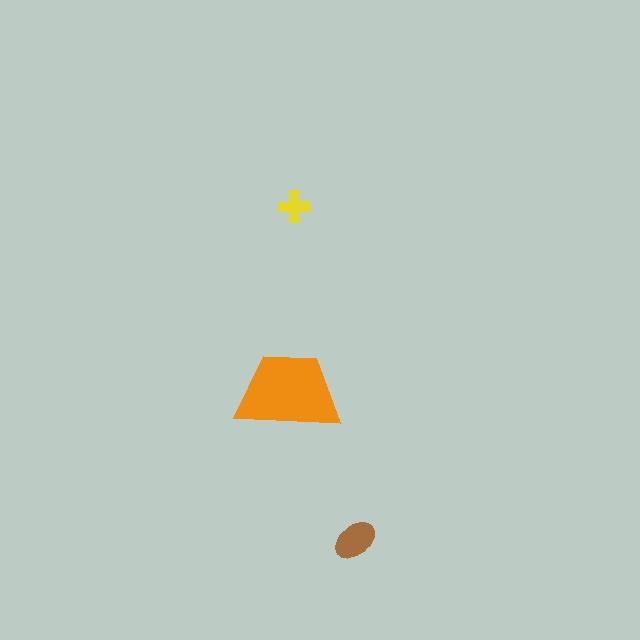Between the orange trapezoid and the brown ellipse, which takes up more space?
The orange trapezoid.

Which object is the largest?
The orange trapezoid.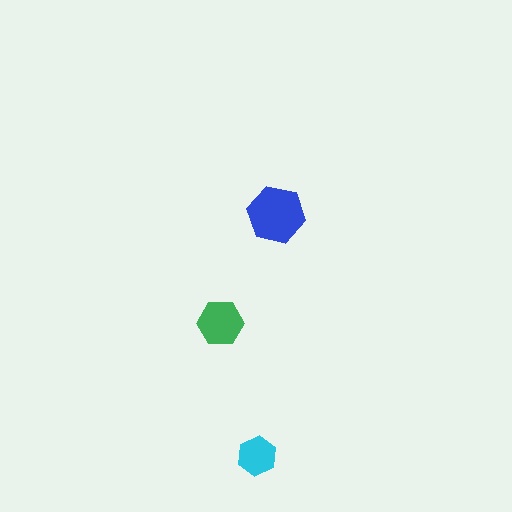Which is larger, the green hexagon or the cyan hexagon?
The green one.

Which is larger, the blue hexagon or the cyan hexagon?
The blue one.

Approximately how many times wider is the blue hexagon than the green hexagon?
About 1.5 times wider.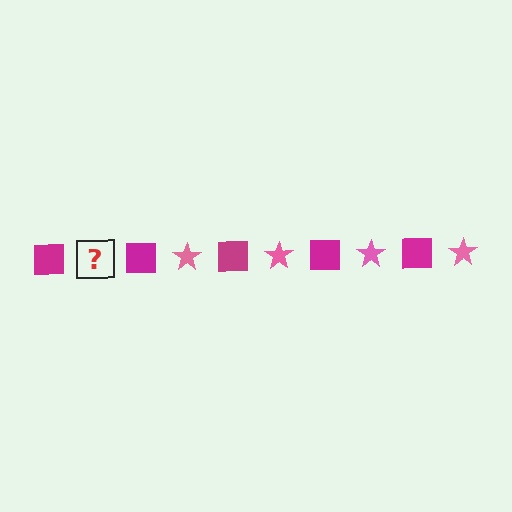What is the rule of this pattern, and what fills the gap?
The rule is that the pattern alternates between magenta square and pink star. The gap should be filled with a pink star.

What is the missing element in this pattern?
The missing element is a pink star.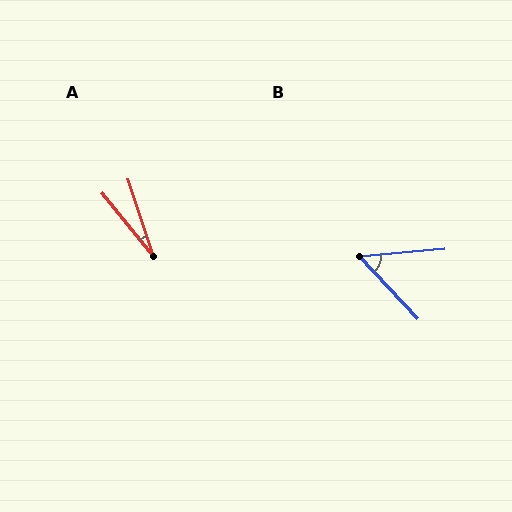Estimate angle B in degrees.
Approximately 52 degrees.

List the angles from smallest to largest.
A (21°), B (52°).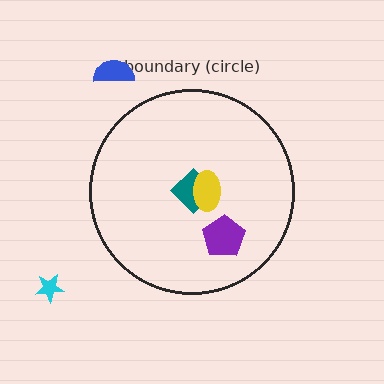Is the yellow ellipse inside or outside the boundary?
Inside.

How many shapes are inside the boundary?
3 inside, 2 outside.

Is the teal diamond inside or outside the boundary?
Inside.